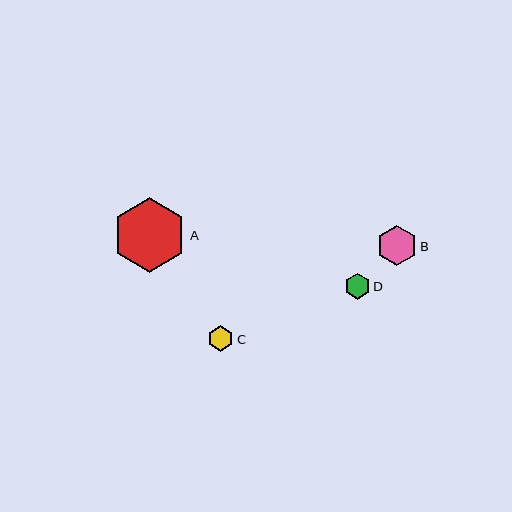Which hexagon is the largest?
Hexagon A is the largest with a size of approximately 75 pixels.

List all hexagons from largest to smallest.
From largest to smallest: A, B, D, C.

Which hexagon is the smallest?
Hexagon C is the smallest with a size of approximately 25 pixels.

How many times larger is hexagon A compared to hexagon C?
Hexagon A is approximately 2.9 times the size of hexagon C.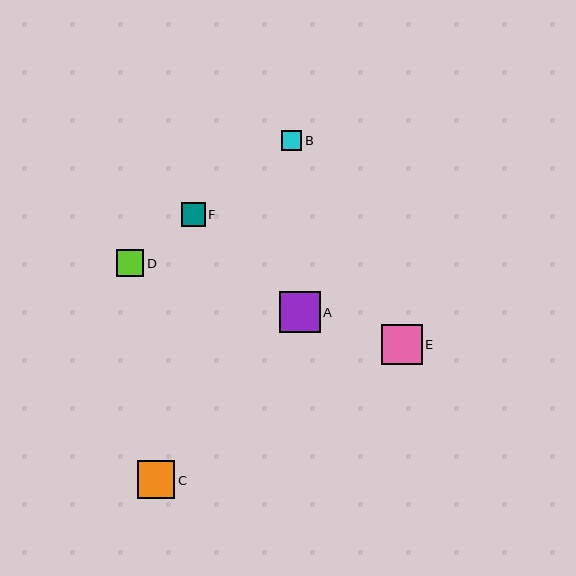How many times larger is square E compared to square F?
Square E is approximately 1.7 times the size of square F.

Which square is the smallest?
Square B is the smallest with a size of approximately 20 pixels.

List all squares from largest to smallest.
From largest to smallest: A, E, C, D, F, B.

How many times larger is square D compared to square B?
Square D is approximately 1.4 times the size of square B.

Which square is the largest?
Square A is the largest with a size of approximately 41 pixels.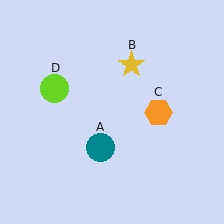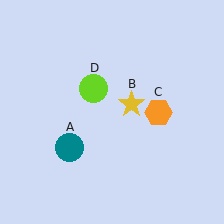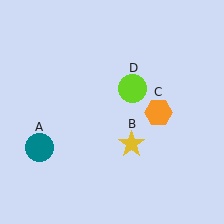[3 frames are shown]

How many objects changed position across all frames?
3 objects changed position: teal circle (object A), yellow star (object B), lime circle (object D).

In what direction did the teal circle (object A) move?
The teal circle (object A) moved left.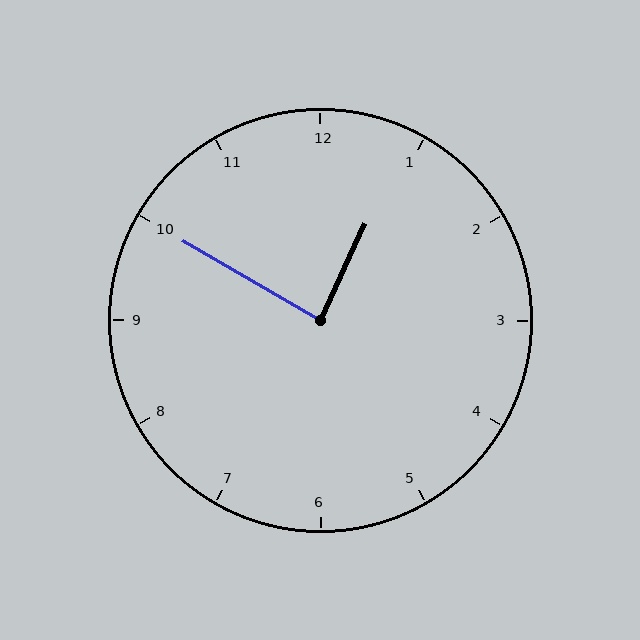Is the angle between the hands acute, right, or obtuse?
It is right.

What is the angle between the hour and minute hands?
Approximately 85 degrees.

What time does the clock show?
12:50.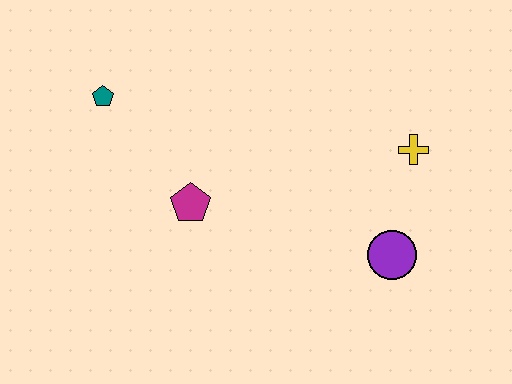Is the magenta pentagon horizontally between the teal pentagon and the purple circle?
Yes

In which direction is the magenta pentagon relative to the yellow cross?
The magenta pentagon is to the left of the yellow cross.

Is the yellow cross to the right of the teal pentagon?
Yes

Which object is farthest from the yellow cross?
The teal pentagon is farthest from the yellow cross.